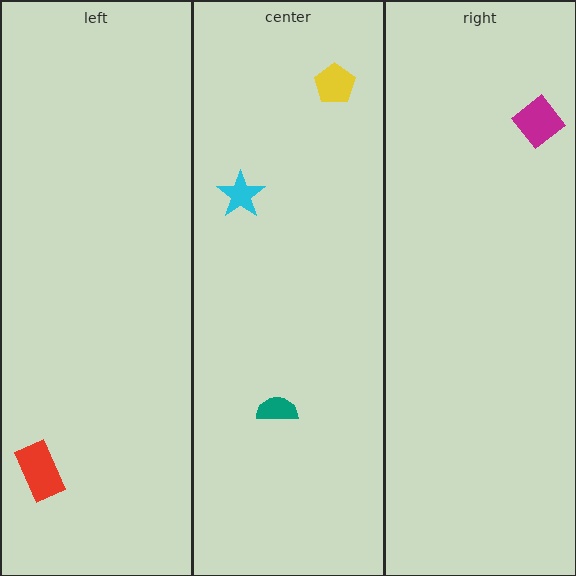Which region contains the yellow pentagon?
The center region.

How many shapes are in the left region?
1.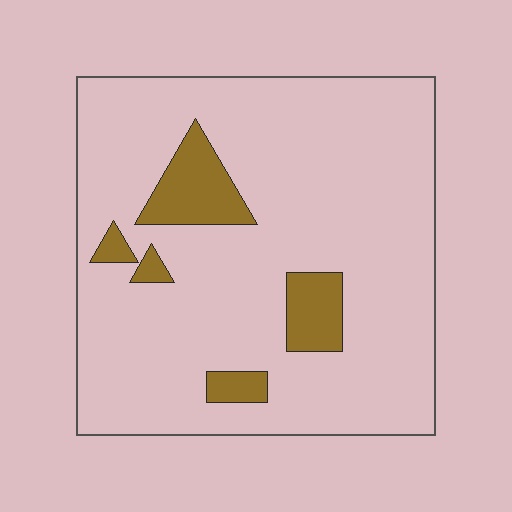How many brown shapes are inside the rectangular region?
5.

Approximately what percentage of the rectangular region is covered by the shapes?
Approximately 10%.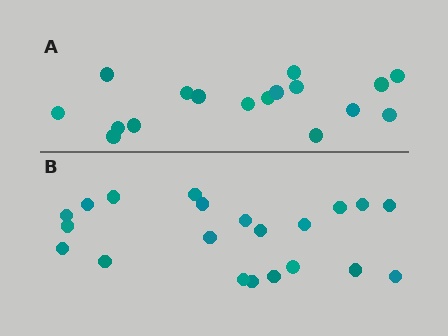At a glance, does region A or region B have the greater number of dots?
Region B (the bottom region) has more dots.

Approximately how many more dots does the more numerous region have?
Region B has about 4 more dots than region A.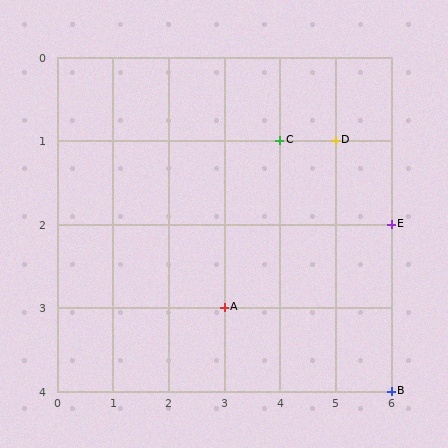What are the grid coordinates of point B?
Point B is at grid coordinates (6, 4).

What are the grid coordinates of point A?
Point A is at grid coordinates (3, 3).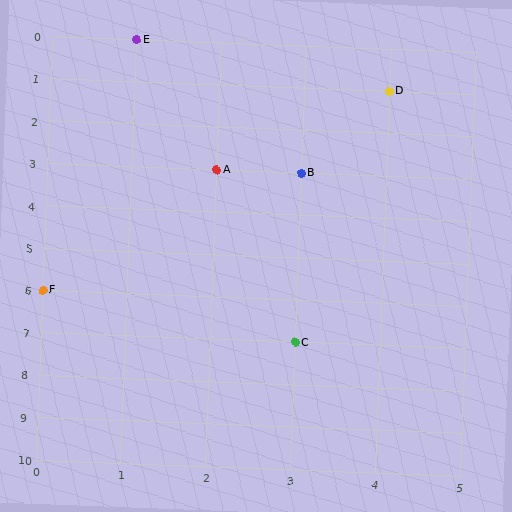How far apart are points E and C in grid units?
Points E and C are 2 columns and 7 rows apart (about 7.3 grid units diagonally).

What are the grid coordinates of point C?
Point C is at grid coordinates (3, 7).